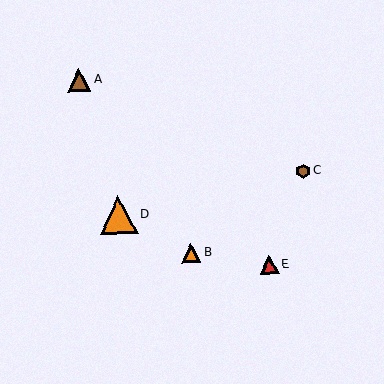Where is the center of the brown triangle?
The center of the brown triangle is at (79, 80).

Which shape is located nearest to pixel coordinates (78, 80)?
The brown triangle (labeled A) at (79, 80) is nearest to that location.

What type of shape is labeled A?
Shape A is a brown triangle.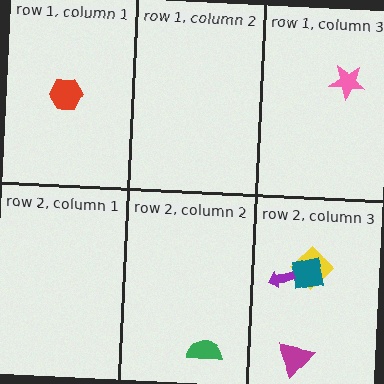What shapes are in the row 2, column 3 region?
The magenta triangle, the yellow diamond, the teal square, the purple arrow.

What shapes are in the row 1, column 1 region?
The red hexagon.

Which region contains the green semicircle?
The row 2, column 2 region.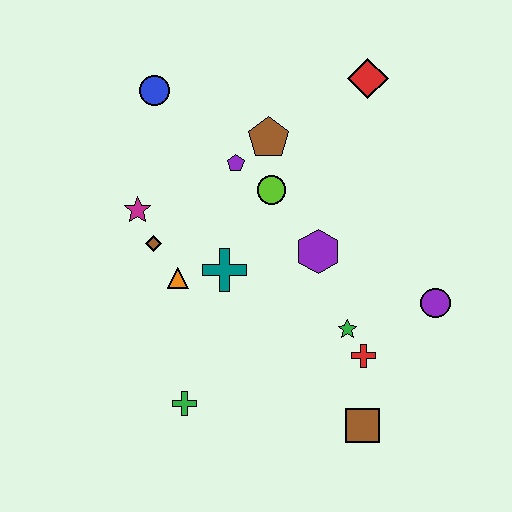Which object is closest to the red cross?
The green star is closest to the red cross.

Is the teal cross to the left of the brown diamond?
No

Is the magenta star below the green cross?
No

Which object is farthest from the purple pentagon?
The brown square is farthest from the purple pentagon.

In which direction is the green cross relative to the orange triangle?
The green cross is below the orange triangle.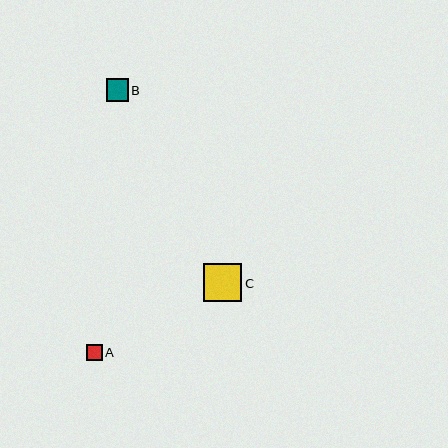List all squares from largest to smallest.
From largest to smallest: C, B, A.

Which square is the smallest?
Square A is the smallest with a size of approximately 16 pixels.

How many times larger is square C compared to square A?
Square C is approximately 2.4 times the size of square A.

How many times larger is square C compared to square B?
Square C is approximately 1.7 times the size of square B.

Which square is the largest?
Square C is the largest with a size of approximately 38 pixels.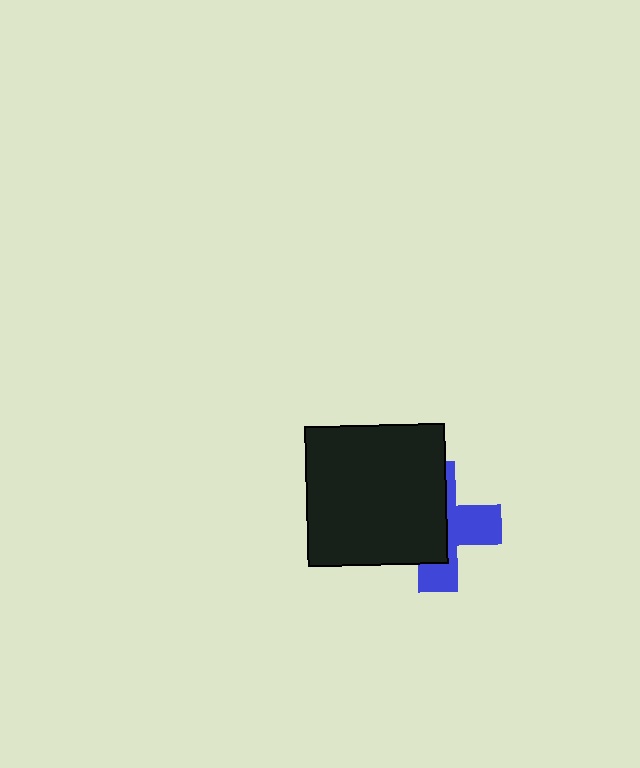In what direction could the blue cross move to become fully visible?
The blue cross could move right. That would shift it out from behind the black square entirely.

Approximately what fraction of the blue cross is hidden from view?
Roughly 56% of the blue cross is hidden behind the black square.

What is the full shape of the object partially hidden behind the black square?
The partially hidden object is a blue cross.